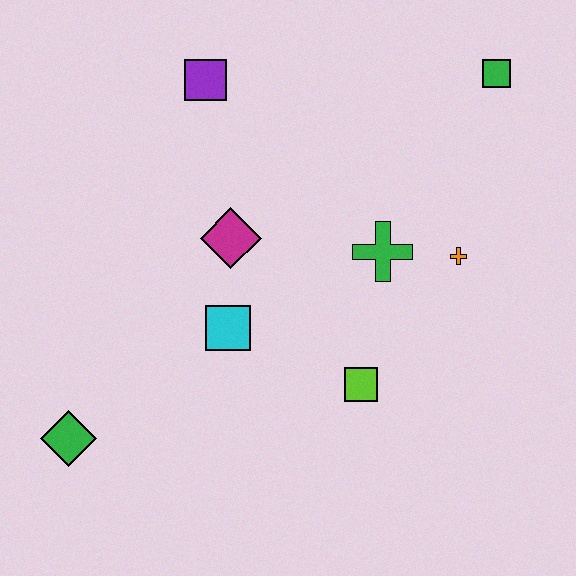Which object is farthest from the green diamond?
The green square is farthest from the green diamond.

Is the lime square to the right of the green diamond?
Yes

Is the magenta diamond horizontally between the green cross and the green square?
No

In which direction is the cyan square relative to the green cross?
The cyan square is to the left of the green cross.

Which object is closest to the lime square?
The green cross is closest to the lime square.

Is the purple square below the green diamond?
No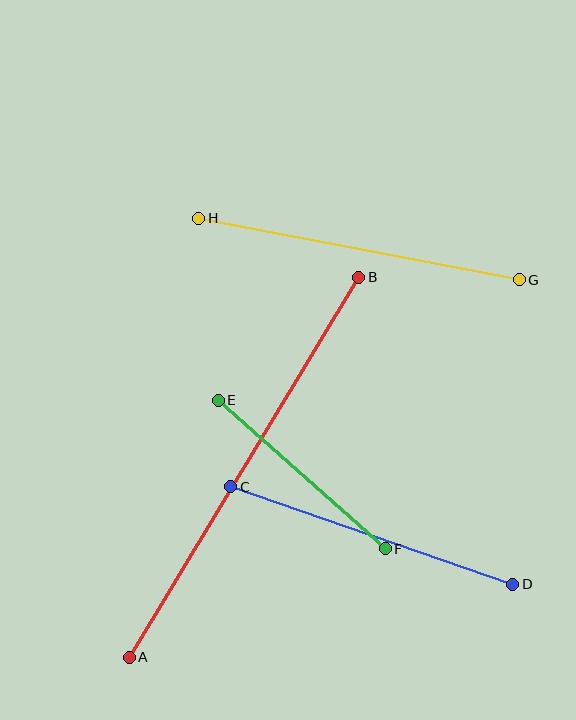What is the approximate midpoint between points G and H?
The midpoint is at approximately (359, 249) pixels.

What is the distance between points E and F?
The distance is approximately 224 pixels.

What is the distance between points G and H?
The distance is approximately 326 pixels.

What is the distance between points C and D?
The distance is approximately 298 pixels.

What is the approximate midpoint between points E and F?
The midpoint is at approximately (302, 475) pixels.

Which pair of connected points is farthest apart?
Points A and B are farthest apart.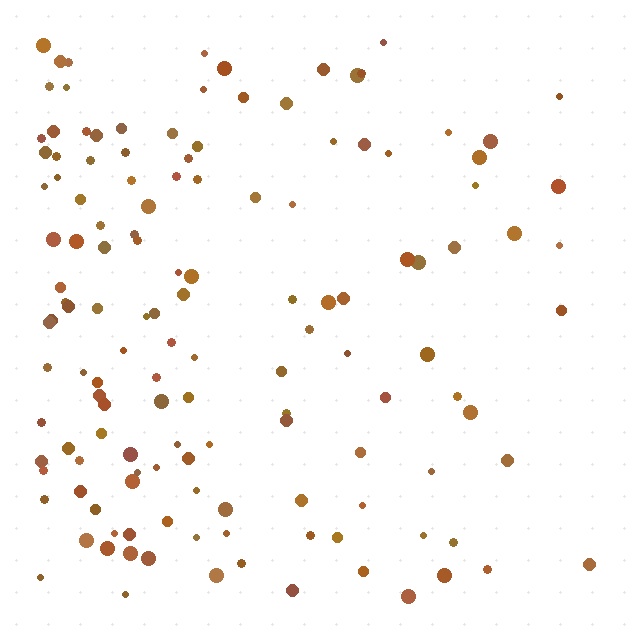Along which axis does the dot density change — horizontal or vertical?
Horizontal.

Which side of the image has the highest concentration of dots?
The left.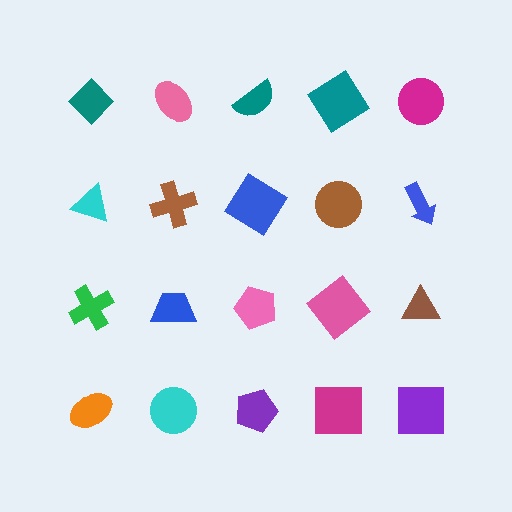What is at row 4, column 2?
A cyan circle.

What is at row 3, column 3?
A pink pentagon.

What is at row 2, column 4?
A brown circle.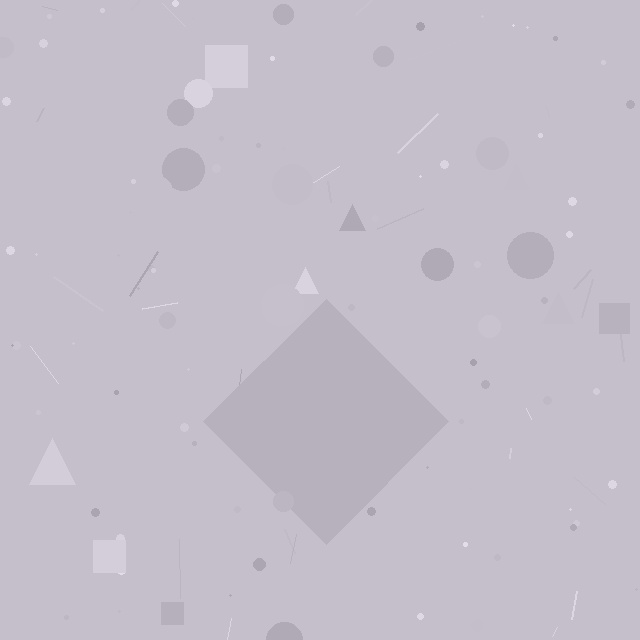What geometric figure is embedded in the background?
A diamond is embedded in the background.